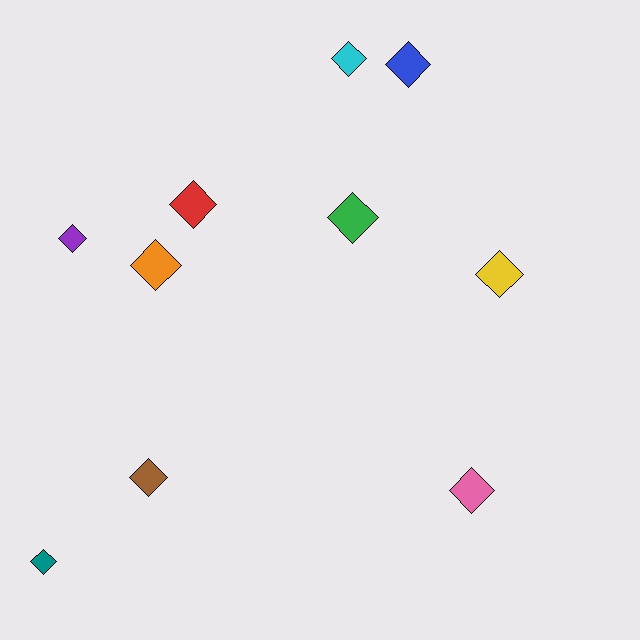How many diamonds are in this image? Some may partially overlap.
There are 10 diamonds.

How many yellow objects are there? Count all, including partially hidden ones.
There is 1 yellow object.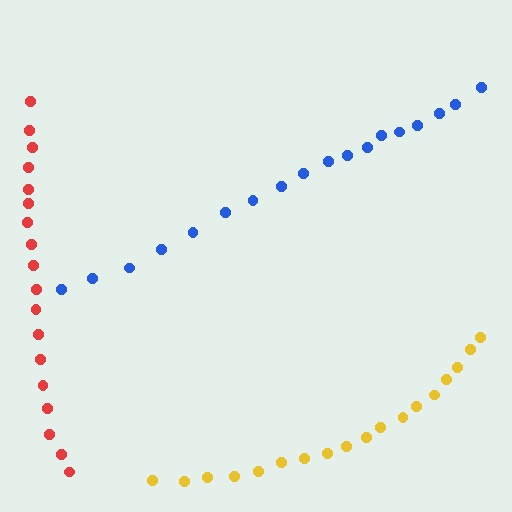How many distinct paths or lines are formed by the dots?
There are 3 distinct paths.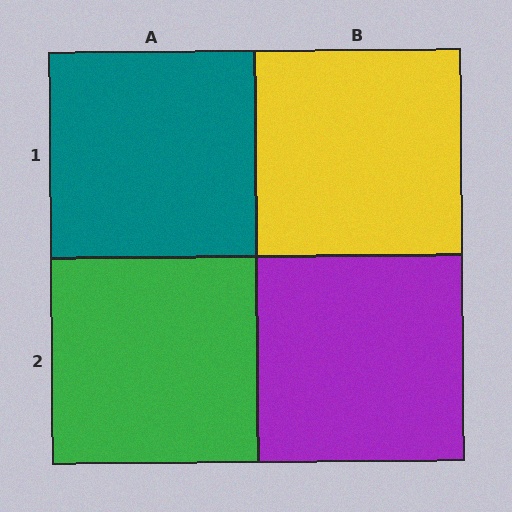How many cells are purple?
1 cell is purple.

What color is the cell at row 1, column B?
Yellow.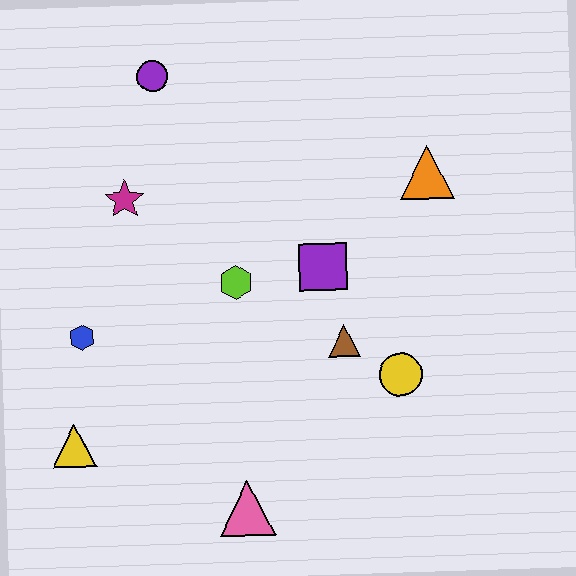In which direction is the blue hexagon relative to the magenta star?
The blue hexagon is below the magenta star.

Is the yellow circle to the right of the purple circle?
Yes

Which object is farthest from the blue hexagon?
The orange triangle is farthest from the blue hexagon.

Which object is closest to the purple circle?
The magenta star is closest to the purple circle.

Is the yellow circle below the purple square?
Yes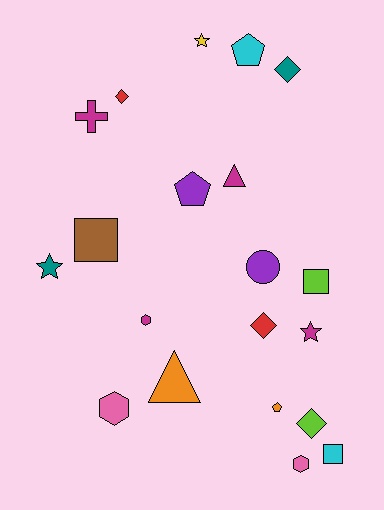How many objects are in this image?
There are 20 objects.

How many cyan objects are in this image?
There are 2 cyan objects.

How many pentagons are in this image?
There are 3 pentagons.